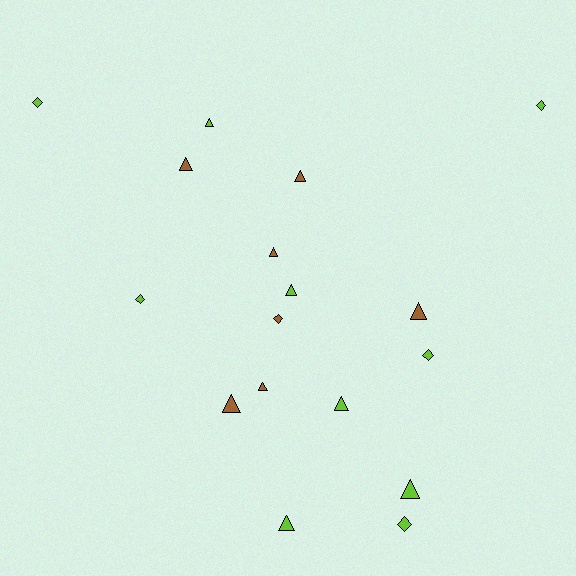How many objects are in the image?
There are 17 objects.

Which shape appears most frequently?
Triangle, with 11 objects.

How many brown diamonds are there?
There is 1 brown diamond.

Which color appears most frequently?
Lime, with 10 objects.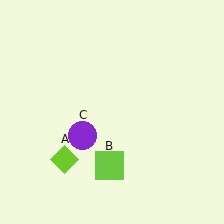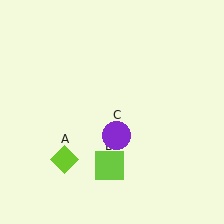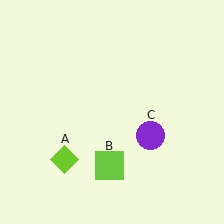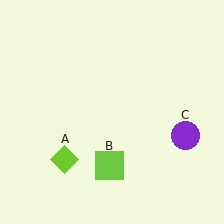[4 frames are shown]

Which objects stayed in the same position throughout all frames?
Lime diamond (object A) and lime square (object B) remained stationary.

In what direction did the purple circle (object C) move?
The purple circle (object C) moved right.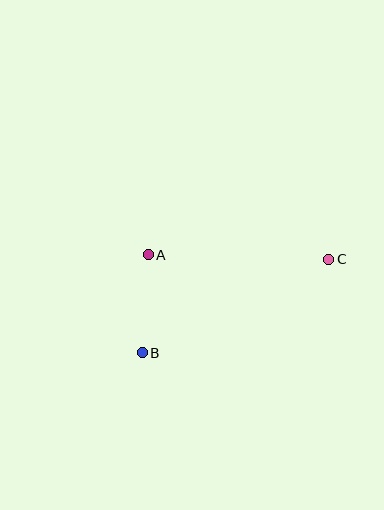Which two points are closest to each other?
Points A and B are closest to each other.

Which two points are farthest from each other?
Points B and C are farthest from each other.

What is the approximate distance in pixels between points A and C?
The distance between A and C is approximately 180 pixels.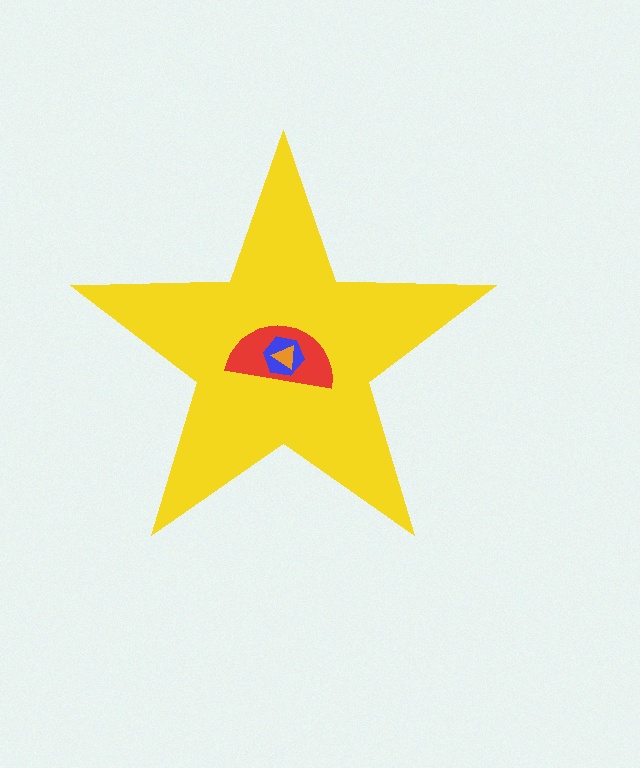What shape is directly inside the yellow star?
The red semicircle.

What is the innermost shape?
The orange triangle.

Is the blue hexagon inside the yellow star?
Yes.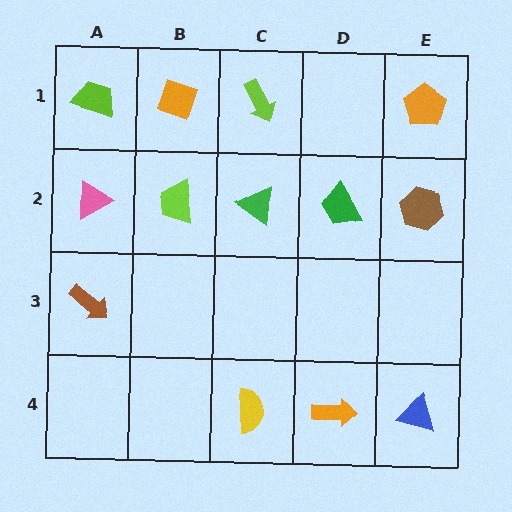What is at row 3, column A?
A brown arrow.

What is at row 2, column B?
A lime trapezoid.